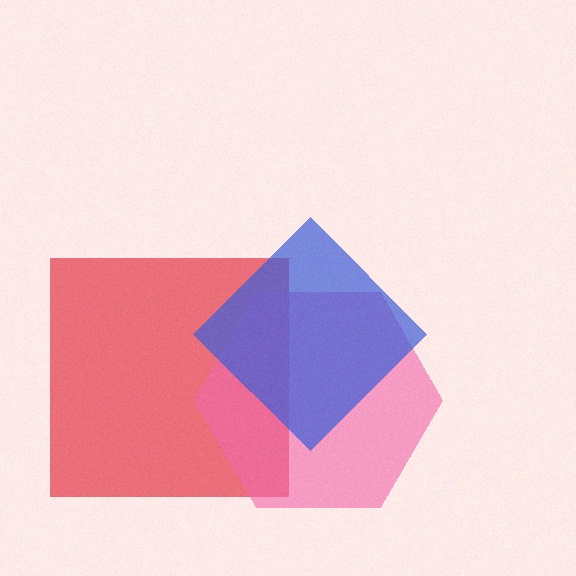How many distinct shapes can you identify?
There are 3 distinct shapes: a red square, a pink hexagon, a blue diamond.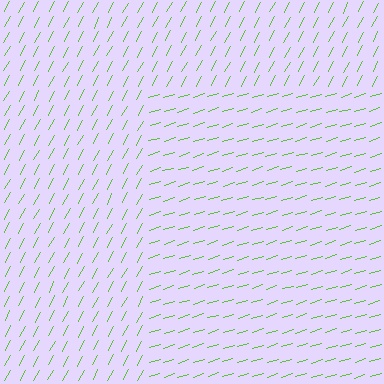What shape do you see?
I see a rectangle.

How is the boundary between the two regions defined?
The boundary is defined purely by a change in line orientation (approximately 45 degrees difference). All lines are the same color and thickness.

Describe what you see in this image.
The image is filled with small lime line segments. A rectangle region in the image has lines oriented differently from the surrounding lines, creating a visible texture boundary.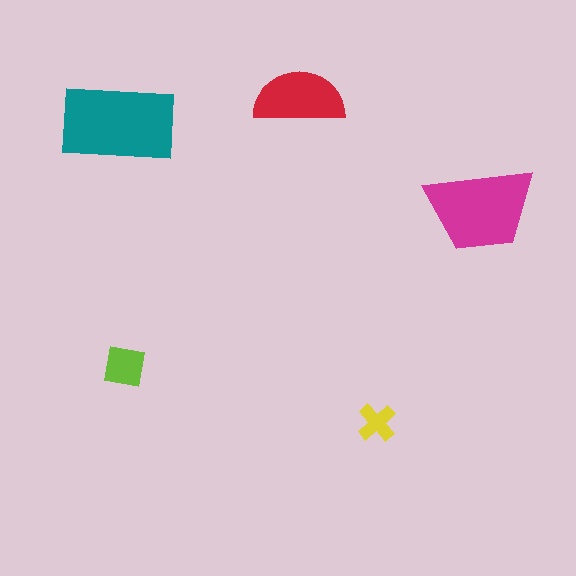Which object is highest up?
The red semicircle is topmost.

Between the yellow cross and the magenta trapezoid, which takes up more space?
The magenta trapezoid.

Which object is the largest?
The teal rectangle.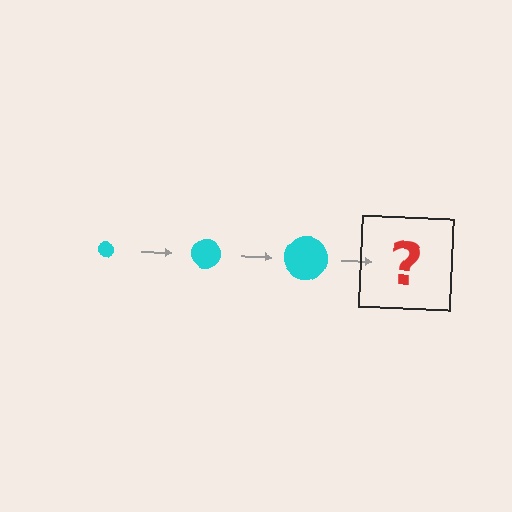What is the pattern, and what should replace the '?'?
The pattern is that the circle gets progressively larger each step. The '?' should be a cyan circle, larger than the previous one.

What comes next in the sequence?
The next element should be a cyan circle, larger than the previous one.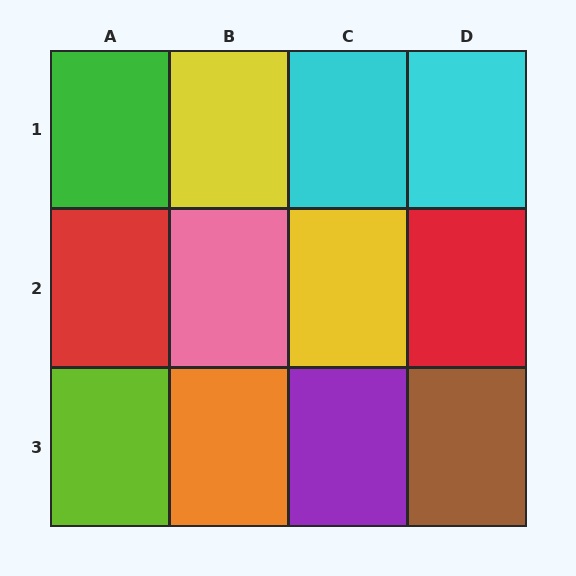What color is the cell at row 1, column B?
Yellow.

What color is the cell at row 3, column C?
Purple.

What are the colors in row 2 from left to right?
Red, pink, yellow, red.